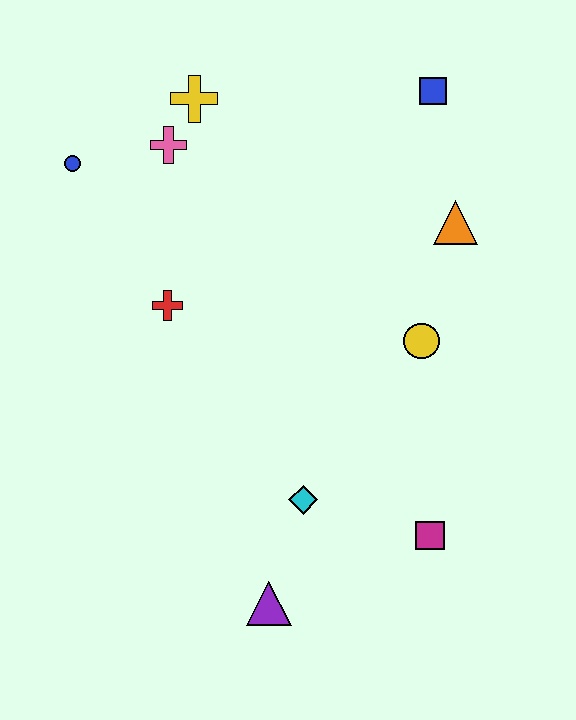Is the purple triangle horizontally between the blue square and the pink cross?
Yes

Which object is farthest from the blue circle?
The magenta square is farthest from the blue circle.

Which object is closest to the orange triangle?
The yellow circle is closest to the orange triangle.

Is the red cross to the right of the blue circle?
Yes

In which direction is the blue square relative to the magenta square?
The blue square is above the magenta square.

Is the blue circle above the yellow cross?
No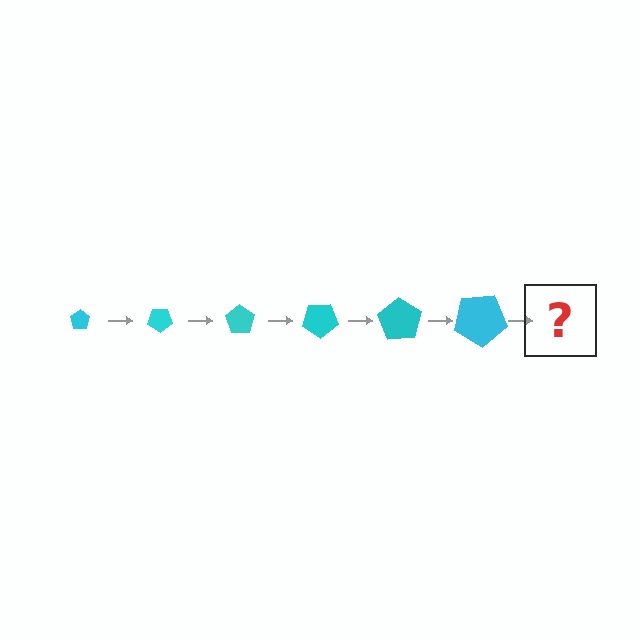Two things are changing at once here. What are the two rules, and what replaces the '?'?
The two rules are that the pentagon grows larger each step and it rotates 35 degrees each step. The '?' should be a pentagon, larger than the previous one and rotated 210 degrees from the start.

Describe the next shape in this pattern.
It should be a pentagon, larger than the previous one and rotated 210 degrees from the start.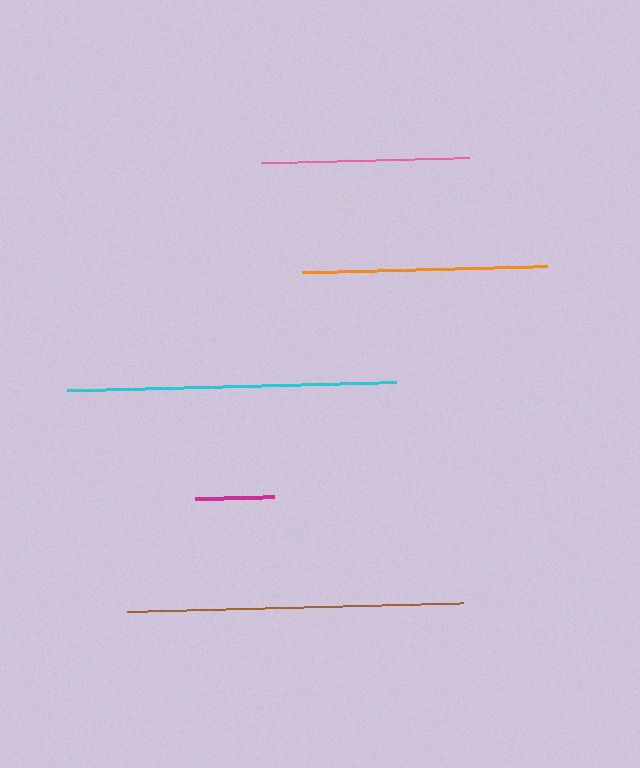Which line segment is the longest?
The brown line is the longest at approximately 336 pixels.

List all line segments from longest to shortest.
From longest to shortest: brown, cyan, orange, pink, magenta.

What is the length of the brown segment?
The brown segment is approximately 336 pixels long.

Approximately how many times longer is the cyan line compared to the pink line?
The cyan line is approximately 1.6 times the length of the pink line.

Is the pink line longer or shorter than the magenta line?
The pink line is longer than the magenta line.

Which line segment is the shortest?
The magenta line is the shortest at approximately 79 pixels.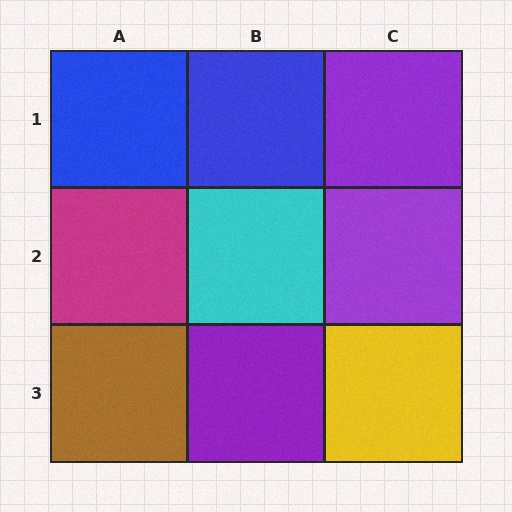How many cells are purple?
3 cells are purple.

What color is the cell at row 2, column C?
Purple.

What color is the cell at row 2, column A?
Magenta.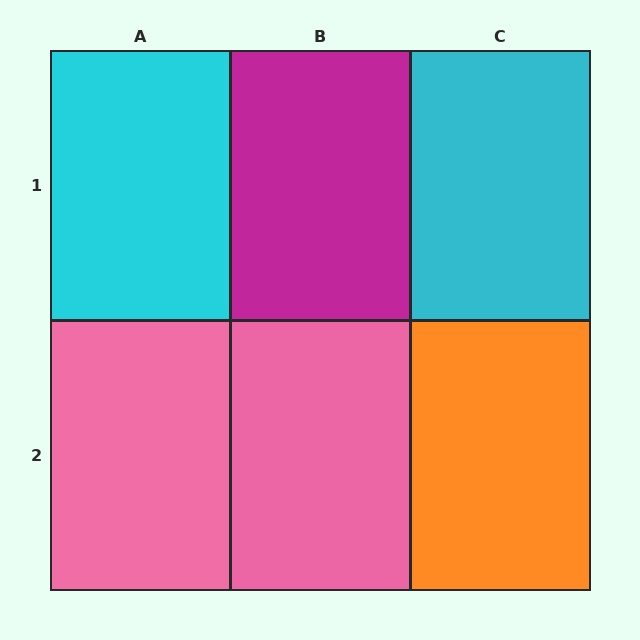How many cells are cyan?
2 cells are cyan.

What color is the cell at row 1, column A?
Cyan.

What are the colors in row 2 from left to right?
Pink, pink, orange.